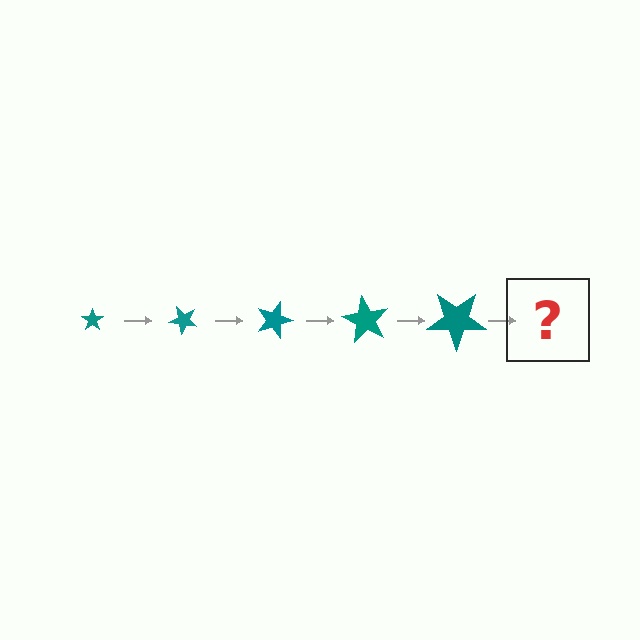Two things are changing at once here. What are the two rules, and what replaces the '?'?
The two rules are that the star grows larger each step and it rotates 45 degrees each step. The '?' should be a star, larger than the previous one and rotated 225 degrees from the start.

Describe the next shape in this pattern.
It should be a star, larger than the previous one and rotated 225 degrees from the start.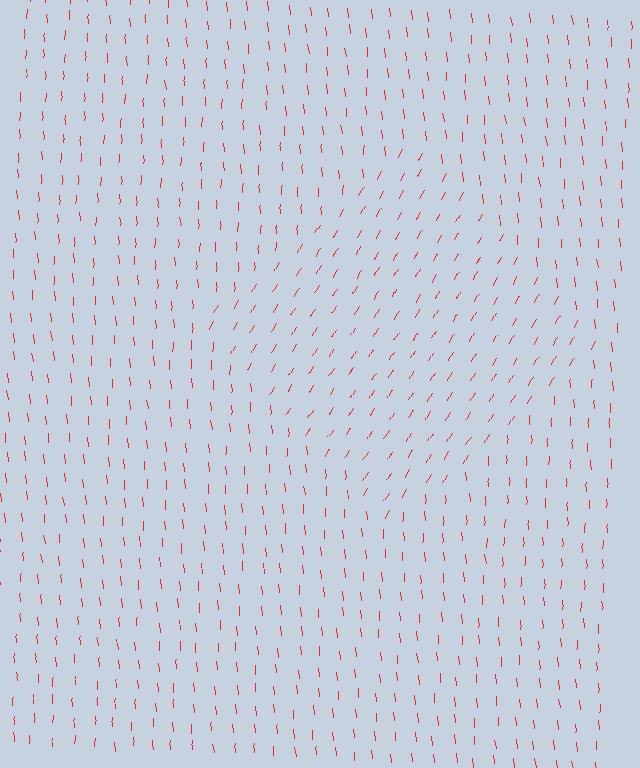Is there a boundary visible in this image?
Yes, there is a texture boundary formed by a change in line orientation.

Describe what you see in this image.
The image is filled with small red line segments. A diamond region in the image has lines oriented differently from the surrounding lines, creating a visible texture boundary.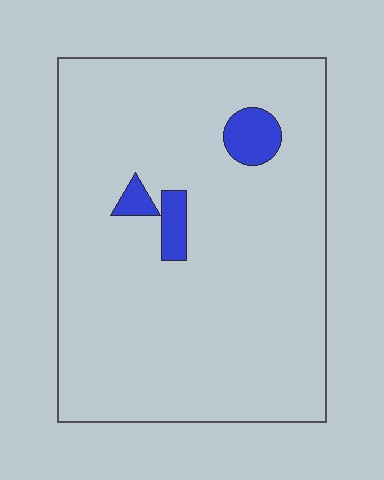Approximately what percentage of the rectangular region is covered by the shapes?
Approximately 5%.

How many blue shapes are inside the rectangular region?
3.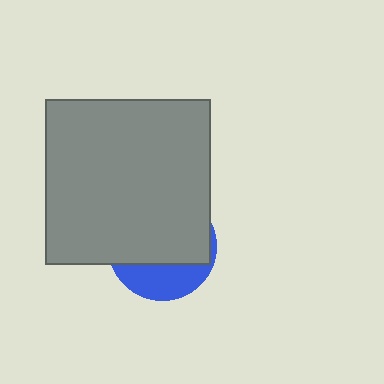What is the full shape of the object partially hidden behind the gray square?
The partially hidden object is a blue circle.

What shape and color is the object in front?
The object in front is a gray square.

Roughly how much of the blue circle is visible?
A small part of it is visible (roughly 30%).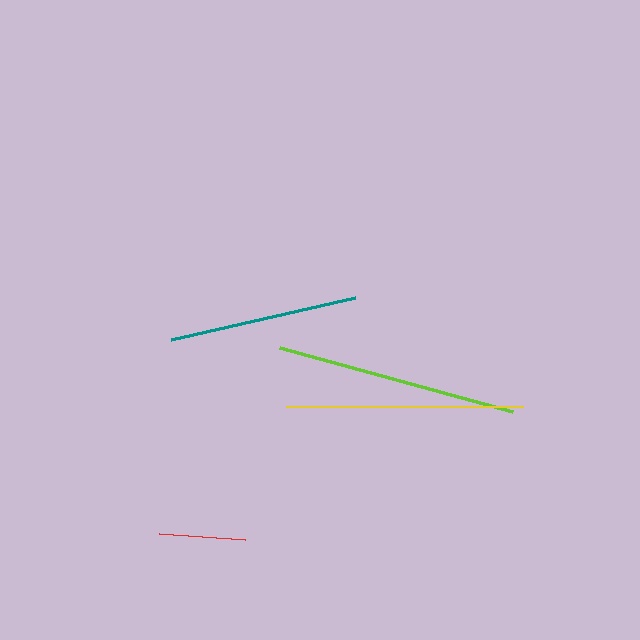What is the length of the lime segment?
The lime segment is approximately 241 pixels long.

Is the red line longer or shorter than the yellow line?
The yellow line is longer than the red line.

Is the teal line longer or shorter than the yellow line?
The yellow line is longer than the teal line.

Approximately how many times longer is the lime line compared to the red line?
The lime line is approximately 2.8 times the length of the red line.